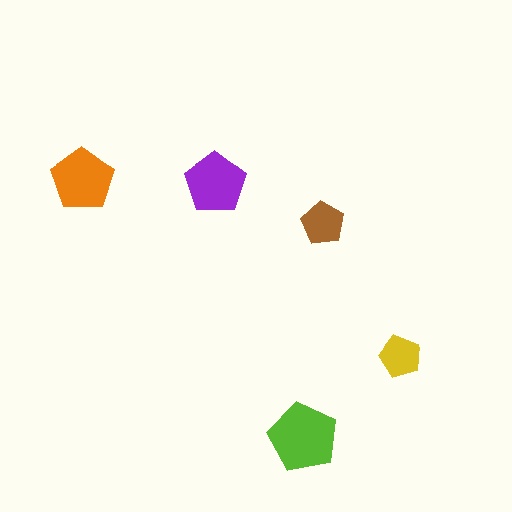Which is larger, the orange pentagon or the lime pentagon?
The lime one.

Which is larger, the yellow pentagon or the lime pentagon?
The lime one.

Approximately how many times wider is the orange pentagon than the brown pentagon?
About 1.5 times wider.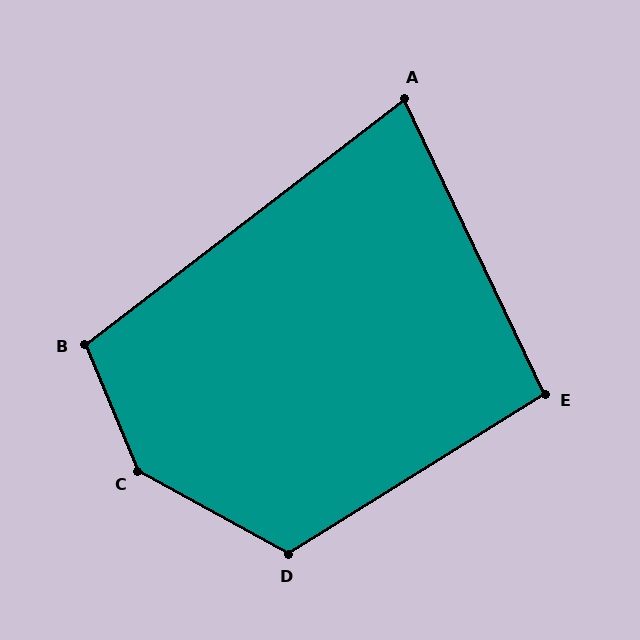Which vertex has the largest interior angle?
C, at approximately 142 degrees.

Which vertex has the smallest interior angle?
A, at approximately 78 degrees.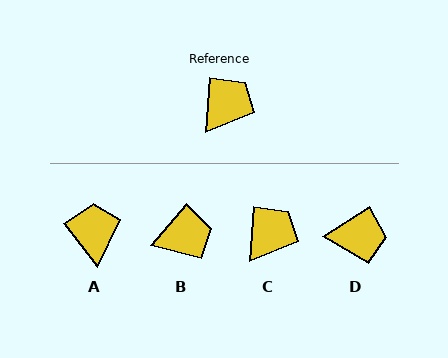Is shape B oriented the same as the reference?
No, it is off by about 36 degrees.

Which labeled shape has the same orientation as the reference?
C.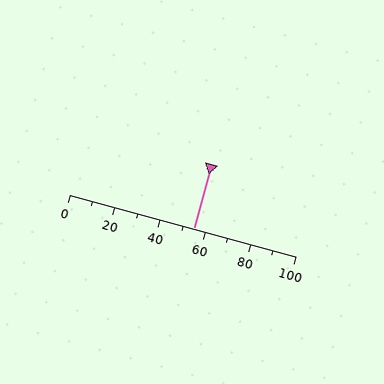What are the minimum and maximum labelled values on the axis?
The axis runs from 0 to 100.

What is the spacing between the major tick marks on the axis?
The major ticks are spaced 20 apart.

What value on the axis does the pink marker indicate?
The marker indicates approximately 55.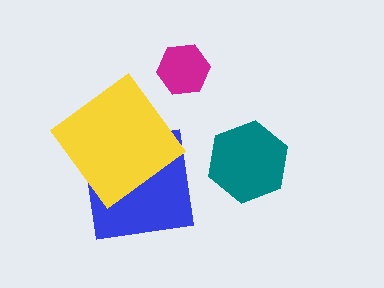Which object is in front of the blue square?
The yellow diamond is in front of the blue square.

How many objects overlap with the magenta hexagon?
0 objects overlap with the magenta hexagon.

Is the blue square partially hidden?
Yes, it is partially covered by another shape.